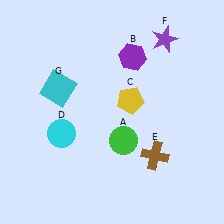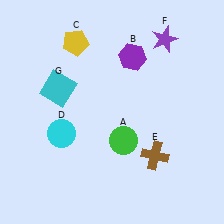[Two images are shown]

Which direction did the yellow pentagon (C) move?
The yellow pentagon (C) moved up.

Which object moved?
The yellow pentagon (C) moved up.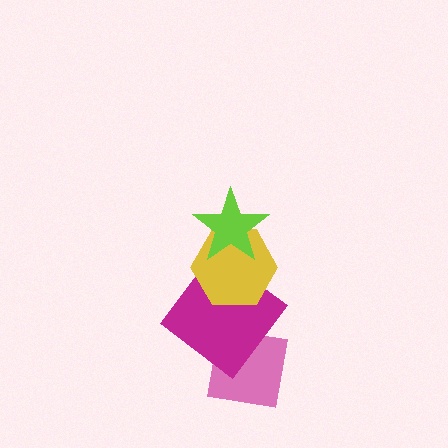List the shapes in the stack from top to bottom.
From top to bottom: the lime star, the yellow hexagon, the magenta diamond, the pink square.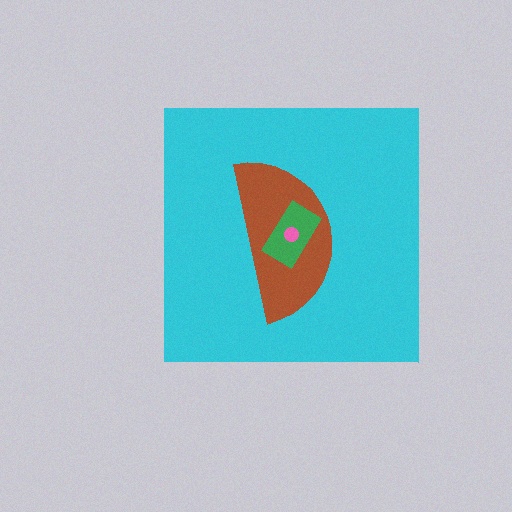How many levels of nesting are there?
4.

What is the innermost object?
The pink circle.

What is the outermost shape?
The cyan square.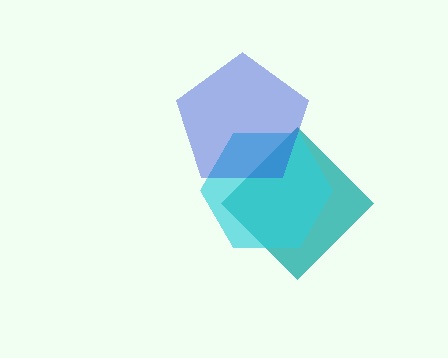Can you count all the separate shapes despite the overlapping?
Yes, there are 3 separate shapes.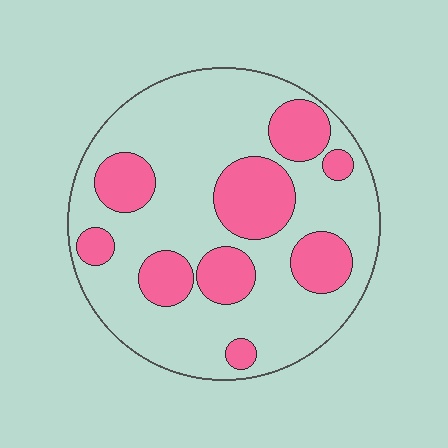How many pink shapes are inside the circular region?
9.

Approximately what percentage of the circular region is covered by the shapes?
Approximately 30%.